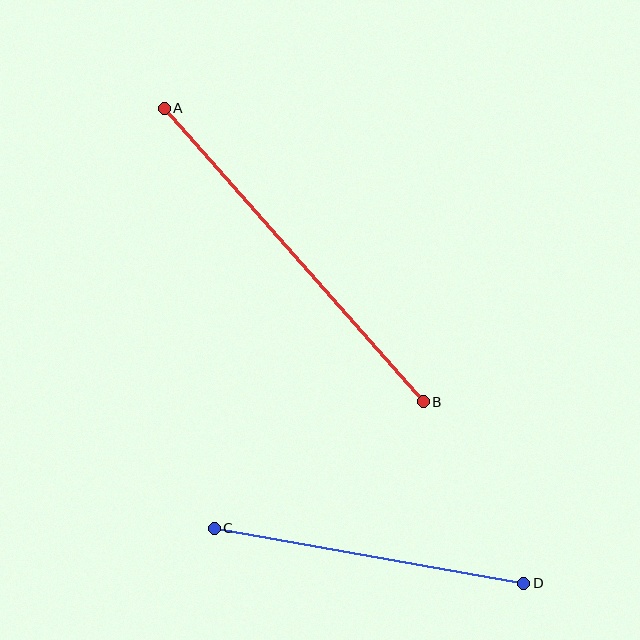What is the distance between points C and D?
The distance is approximately 314 pixels.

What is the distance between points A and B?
The distance is approximately 392 pixels.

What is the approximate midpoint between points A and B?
The midpoint is at approximately (294, 255) pixels.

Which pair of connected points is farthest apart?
Points A and B are farthest apart.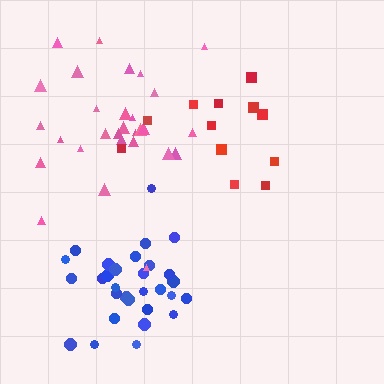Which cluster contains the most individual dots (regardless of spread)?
Blue (30).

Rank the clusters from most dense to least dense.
blue, pink, red.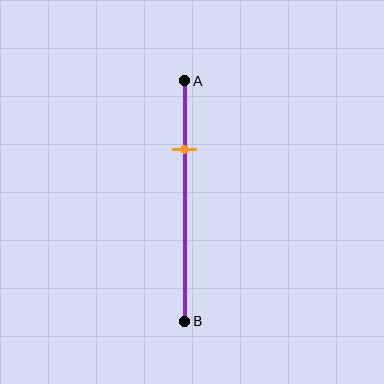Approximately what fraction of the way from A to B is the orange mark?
The orange mark is approximately 30% of the way from A to B.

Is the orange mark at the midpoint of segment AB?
No, the mark is at about 30% from A, not at the 50% midpoint.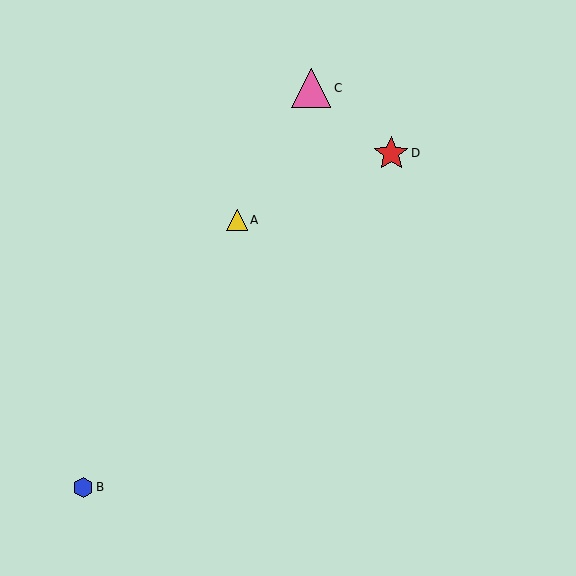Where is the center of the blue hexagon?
The center of the blue hexagon is at (83, 487).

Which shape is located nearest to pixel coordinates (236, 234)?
The yellow triangle (labeled A) at (237, 220) is nearest to that location.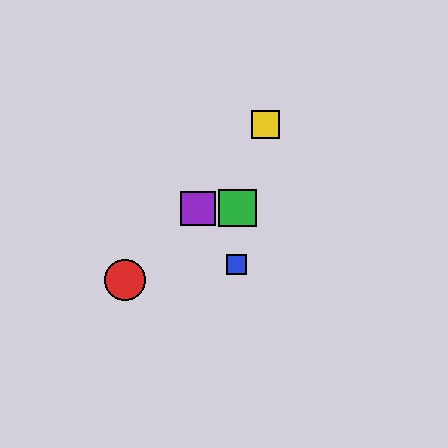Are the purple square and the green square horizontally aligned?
Yes, both are at y≈208.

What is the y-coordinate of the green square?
The green square is at y≈208.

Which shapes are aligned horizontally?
The green square, the purple square are aligned horizontally.